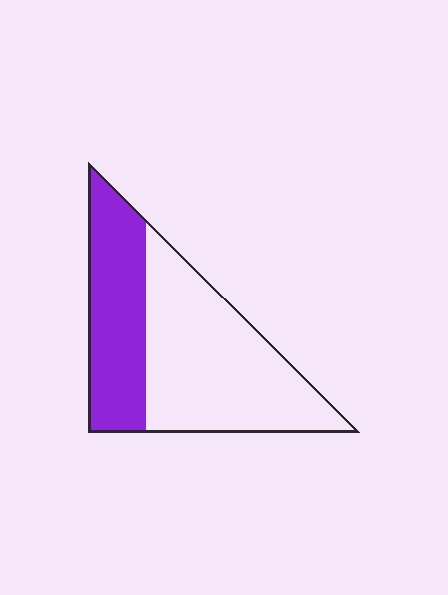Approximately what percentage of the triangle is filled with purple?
Approximately 40%.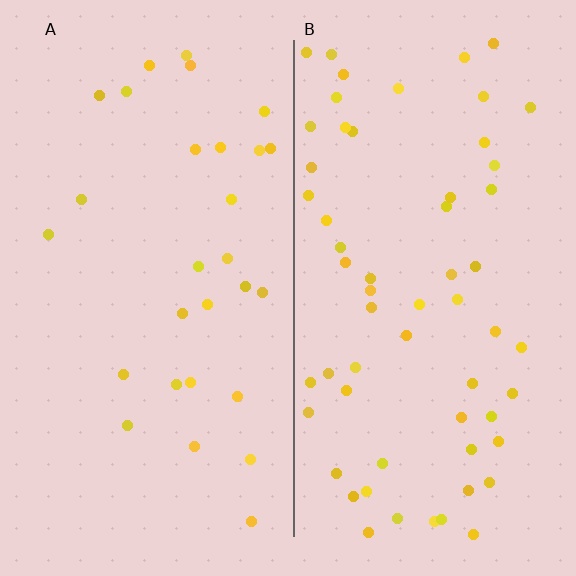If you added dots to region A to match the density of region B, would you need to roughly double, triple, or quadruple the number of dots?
Approximately double.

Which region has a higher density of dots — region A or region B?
B (the right).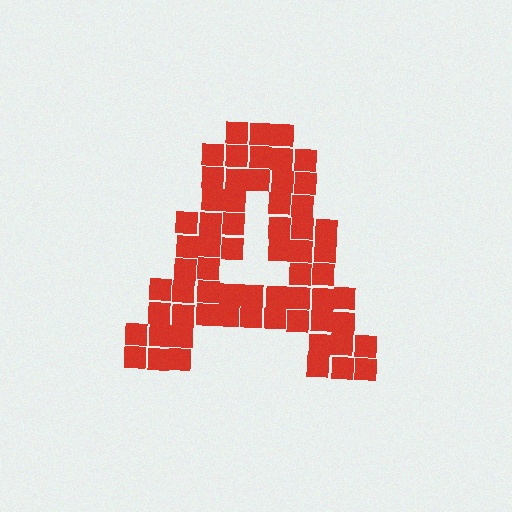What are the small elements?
The small elements are squares.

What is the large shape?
The large shape is the letter A.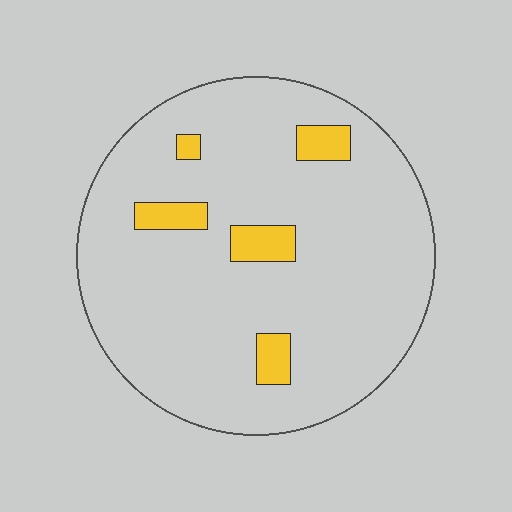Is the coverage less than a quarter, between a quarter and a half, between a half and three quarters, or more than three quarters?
Less than a quarter.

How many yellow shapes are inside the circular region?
5.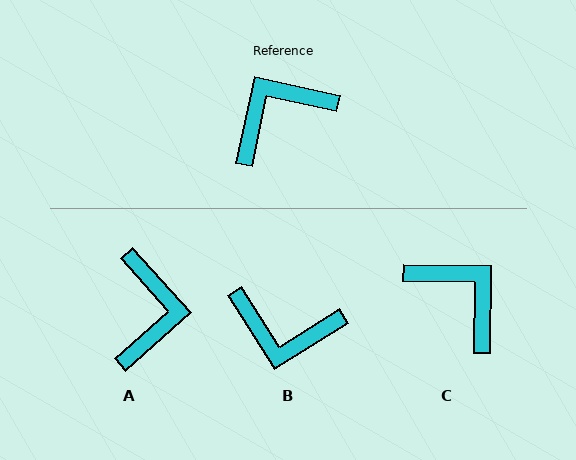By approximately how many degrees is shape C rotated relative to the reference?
Approximately 79 degrees clockwise.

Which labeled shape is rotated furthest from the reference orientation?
B, about 134 degrees away.